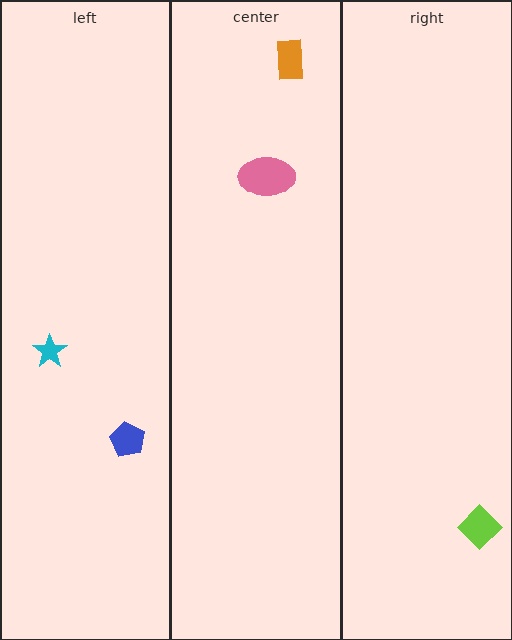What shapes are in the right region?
The lime diamond.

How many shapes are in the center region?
2.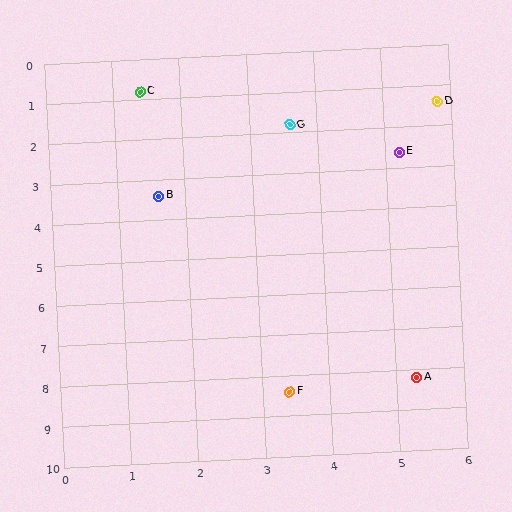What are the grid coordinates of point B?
Point B is at approximately (1.6, 3.4).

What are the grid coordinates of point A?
Point A is at approximately (5.3, 8.2).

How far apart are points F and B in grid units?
Points F and B are about 5.3 grid units apart.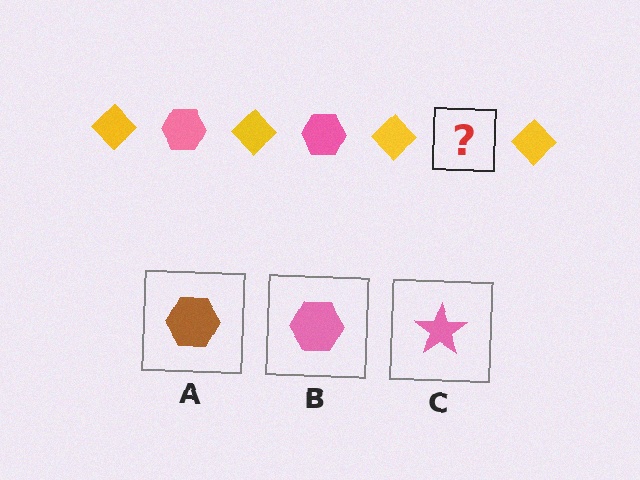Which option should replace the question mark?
Option B.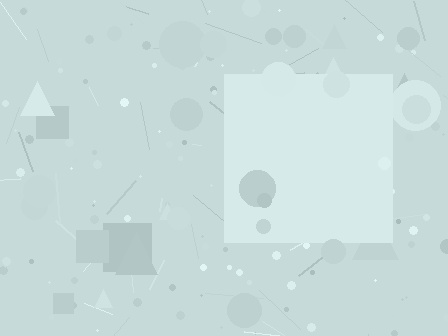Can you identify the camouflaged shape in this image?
The camouflaged shape is a square.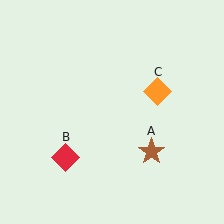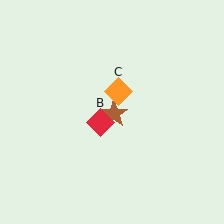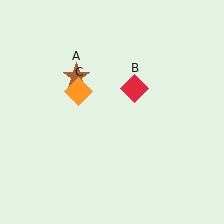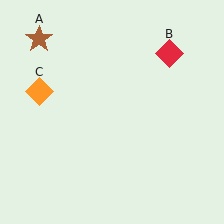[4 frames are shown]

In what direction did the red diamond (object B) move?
The red diamond (object B) moved up and to the right.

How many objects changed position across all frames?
3 objects changed position: brown star (object A), red diamond (object B), orange diamond (object C).